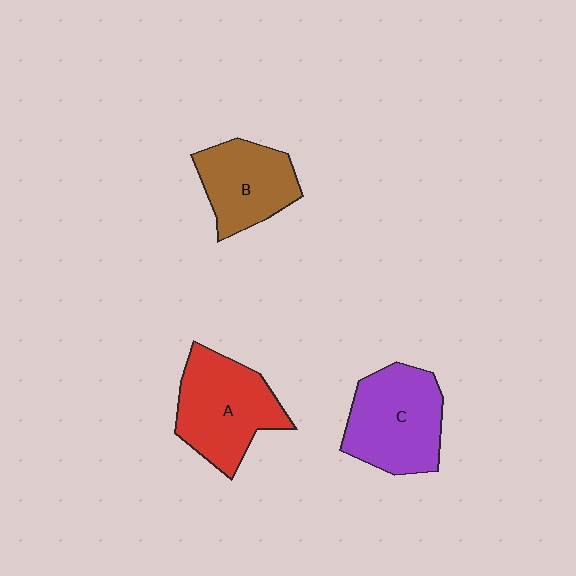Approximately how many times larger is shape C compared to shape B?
Approximately 1.3 times.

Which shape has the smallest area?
Shape B (brown).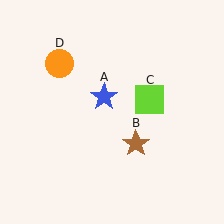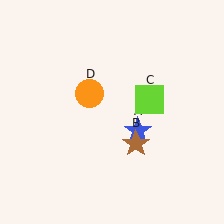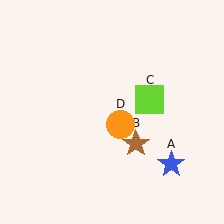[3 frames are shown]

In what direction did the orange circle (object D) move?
The orange circle (object D) moved down and to the right.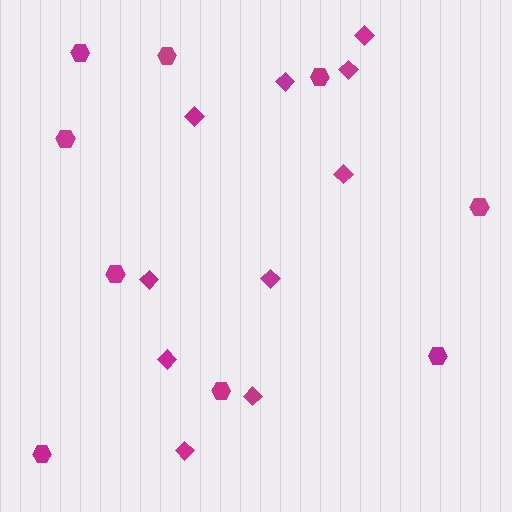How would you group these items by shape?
There are 2 groups: one group of hexagons (9) and one group of diamonds (10).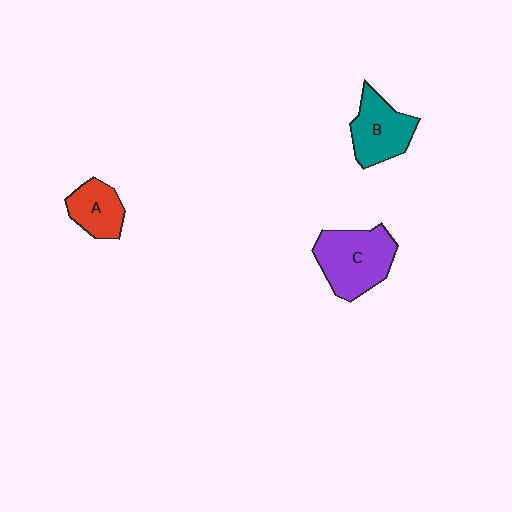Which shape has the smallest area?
Shape A (red).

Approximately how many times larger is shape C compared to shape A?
Approximately 1.7 times.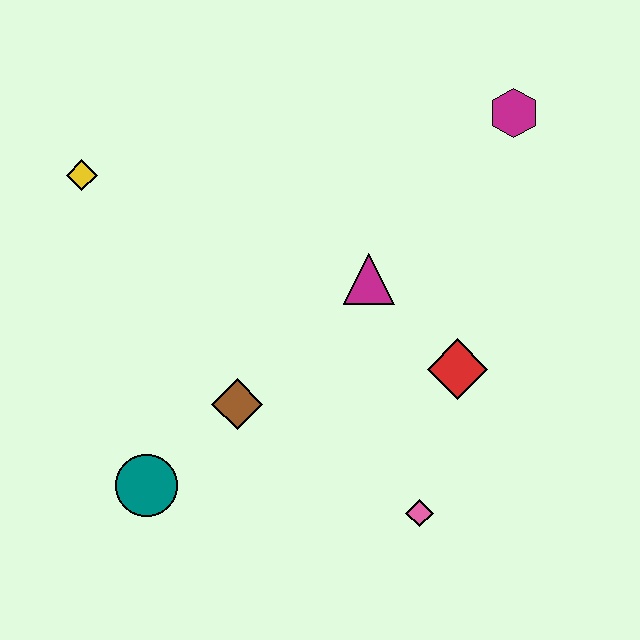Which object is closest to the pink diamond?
The red diamond is closest to the pink diamond.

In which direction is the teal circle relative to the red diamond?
The teal circle is to the left of the red diamond.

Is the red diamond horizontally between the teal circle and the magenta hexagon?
Yes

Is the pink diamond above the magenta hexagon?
No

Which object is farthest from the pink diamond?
The yellow diamond is farthest from the pink diamond.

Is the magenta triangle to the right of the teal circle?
Yes